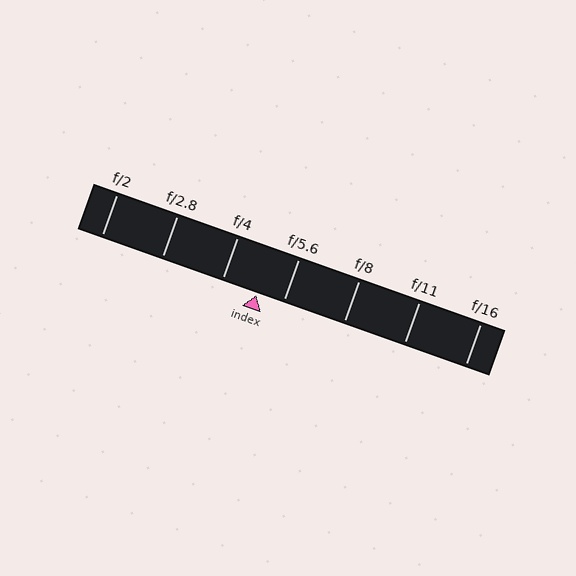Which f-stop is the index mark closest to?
The index mark is closest to f/5.6.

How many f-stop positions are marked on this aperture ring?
There are 7 f-stop positions marked.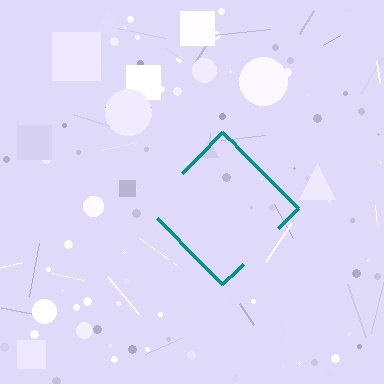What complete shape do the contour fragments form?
The contour fragments form a diamond.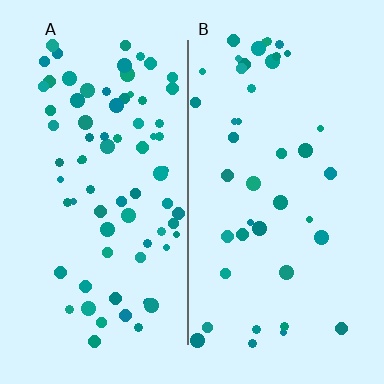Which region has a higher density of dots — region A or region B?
A (the left).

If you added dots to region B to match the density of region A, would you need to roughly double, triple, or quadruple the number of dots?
Approximately double.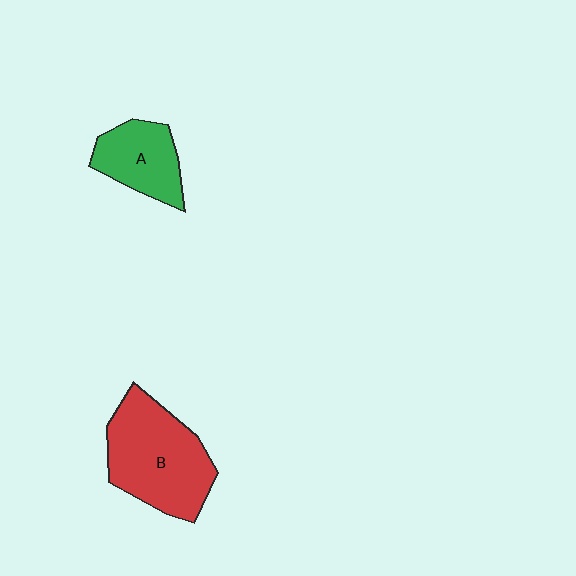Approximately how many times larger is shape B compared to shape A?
Approximately 1.7 times.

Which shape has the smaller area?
Shape A (green).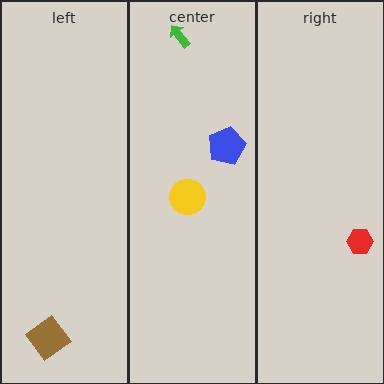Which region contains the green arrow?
The center region.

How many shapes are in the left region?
1.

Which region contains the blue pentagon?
The center region.